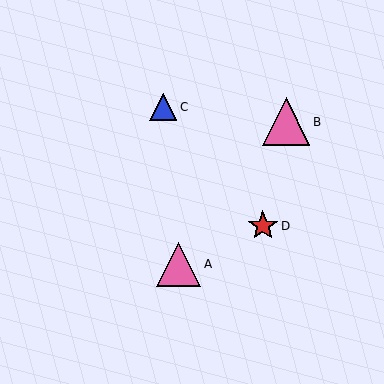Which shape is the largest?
The pink triangle (labeled B) is the largest.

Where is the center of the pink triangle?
The center of the pink triangle is at (286, 122).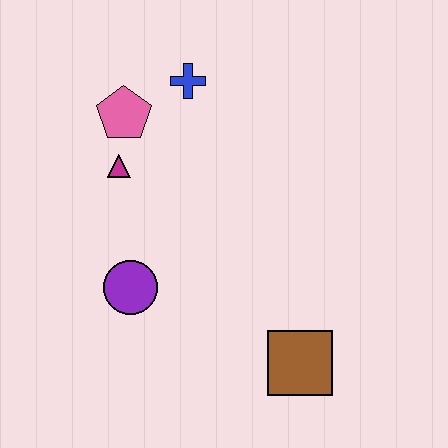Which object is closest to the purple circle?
The magenta triangle is closest to the purple circle.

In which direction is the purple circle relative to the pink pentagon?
The purple circle is below the pink pentagon.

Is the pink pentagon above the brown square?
Yes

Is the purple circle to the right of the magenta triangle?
Yes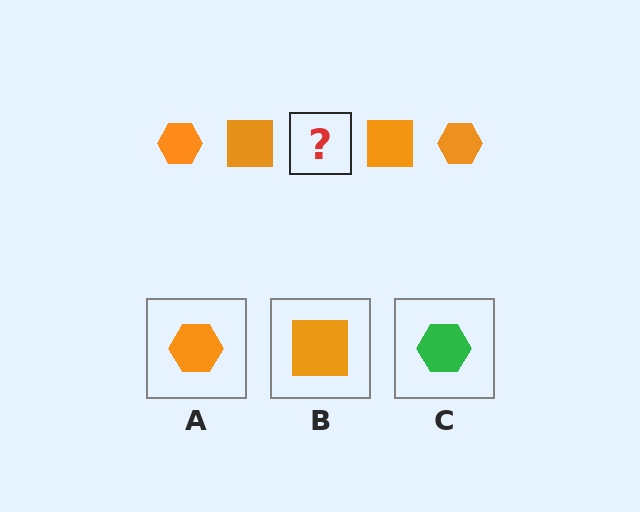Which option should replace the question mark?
Option A.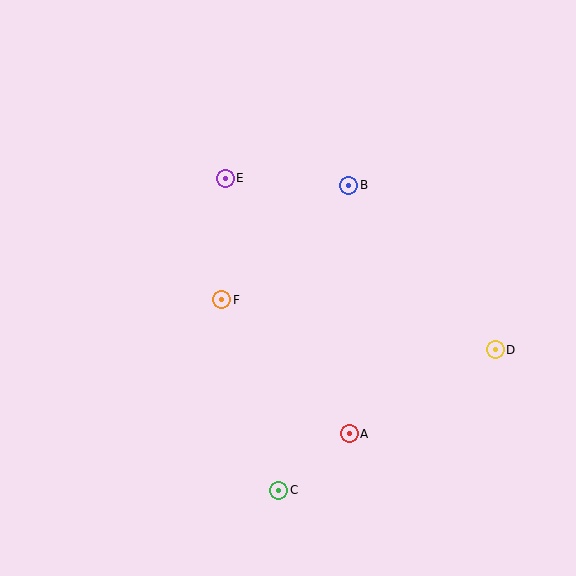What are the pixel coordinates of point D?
Point D is at (495, 350).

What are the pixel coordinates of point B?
Point B is at (349, 185).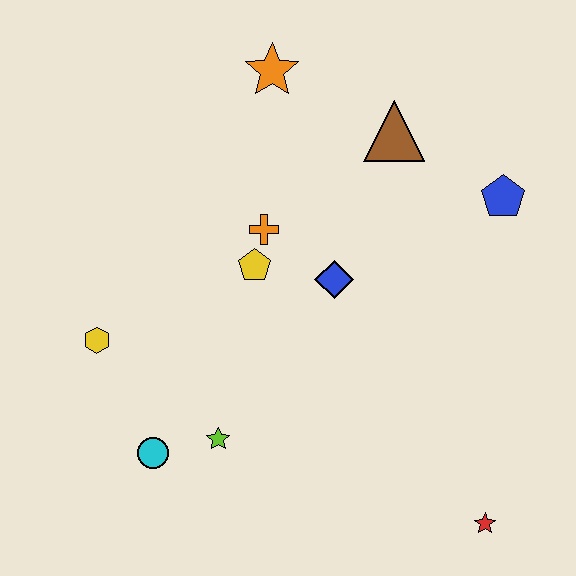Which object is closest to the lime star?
The cyan circle is closest to the lime star.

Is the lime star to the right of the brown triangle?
No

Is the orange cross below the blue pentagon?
Yes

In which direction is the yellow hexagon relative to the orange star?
The yellow hexagon is below the orange star.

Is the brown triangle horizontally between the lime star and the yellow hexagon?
No